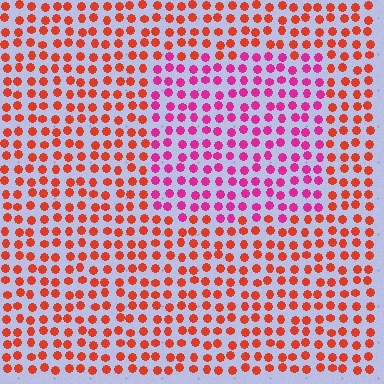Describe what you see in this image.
The image is filled with small red elements in a uniform arrangement. A rectangle-shaped region is visible where the elements are tinted to a slightly different hue, forming a subtle color boundary.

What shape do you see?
I see a rectangle.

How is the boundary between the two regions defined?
The boundary is defined purely by a slight shift in hue (about 45 degrees). Spacing, size, and orientation are identical on both sides.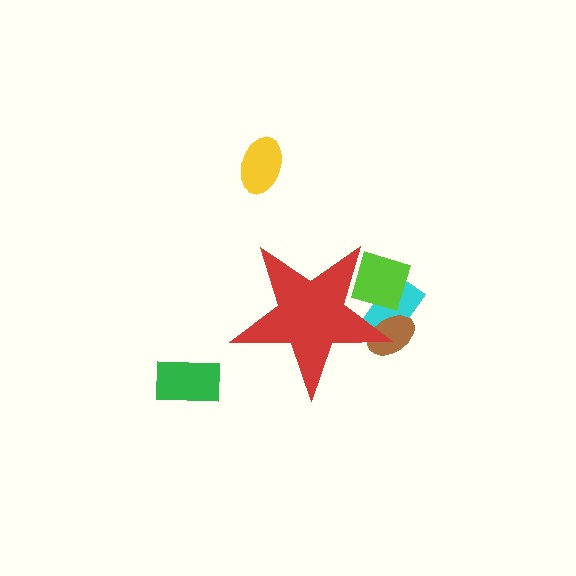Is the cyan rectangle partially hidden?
Yes, the cyan rectangle is partially hidden behind the red star.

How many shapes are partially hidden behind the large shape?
3 shapes are partially hidden.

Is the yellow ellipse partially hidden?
No, the yellow ellipse is fully visible.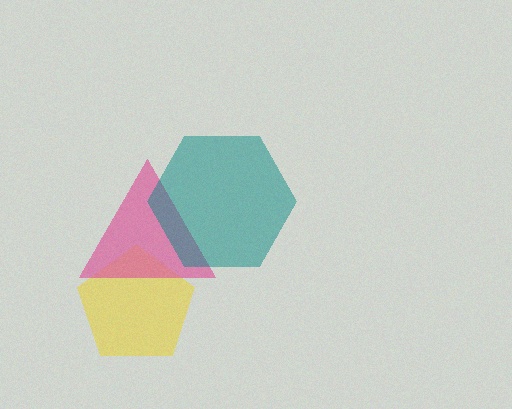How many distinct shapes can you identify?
There are 3 distinct shapes: a yellow pentagon, a pink triangle, a teal hexagon.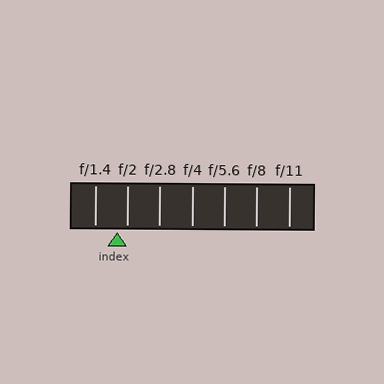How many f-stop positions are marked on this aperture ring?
There are 7 f-stop positions marked.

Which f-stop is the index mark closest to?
The index mark is closest to f/2.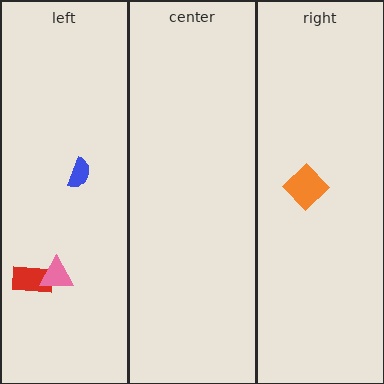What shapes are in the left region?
The red rectangle, the blue semicircle, the pink triangle.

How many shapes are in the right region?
1.